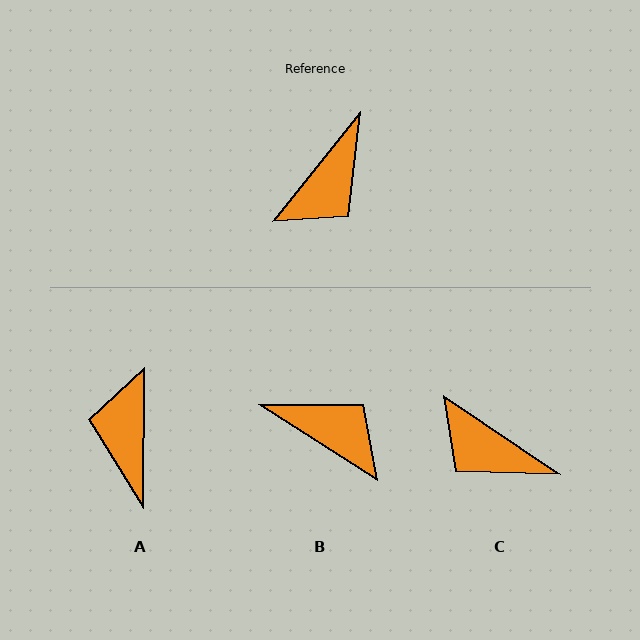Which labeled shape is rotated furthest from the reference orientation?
A, about 142 degrees away.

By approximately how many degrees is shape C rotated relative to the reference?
Approximately 85 degrees clockwise.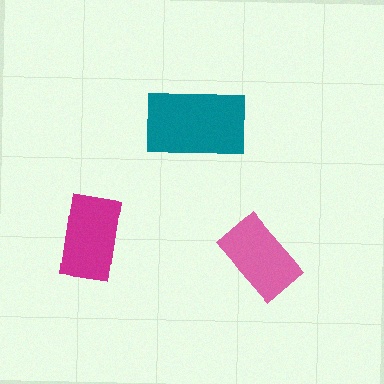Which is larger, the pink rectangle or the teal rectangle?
The teal one.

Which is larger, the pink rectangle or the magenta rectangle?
The magenta one.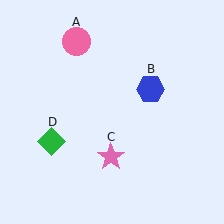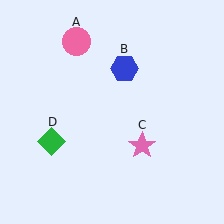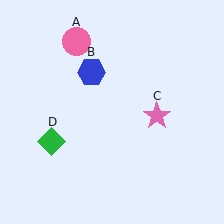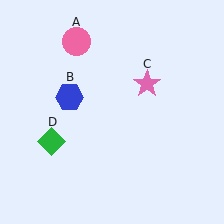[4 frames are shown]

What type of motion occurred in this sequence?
The blue hexagon (object B), pink star (object C) rotated counterclockwise around the center of the scene.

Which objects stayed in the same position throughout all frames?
Pink circle (object A) and green diamond (object D) remained stationary.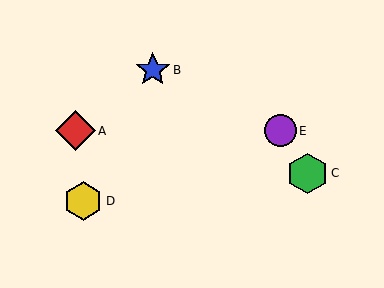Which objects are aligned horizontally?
Objects A, E are aligned horizontally.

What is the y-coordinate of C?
Object C is at y≈173.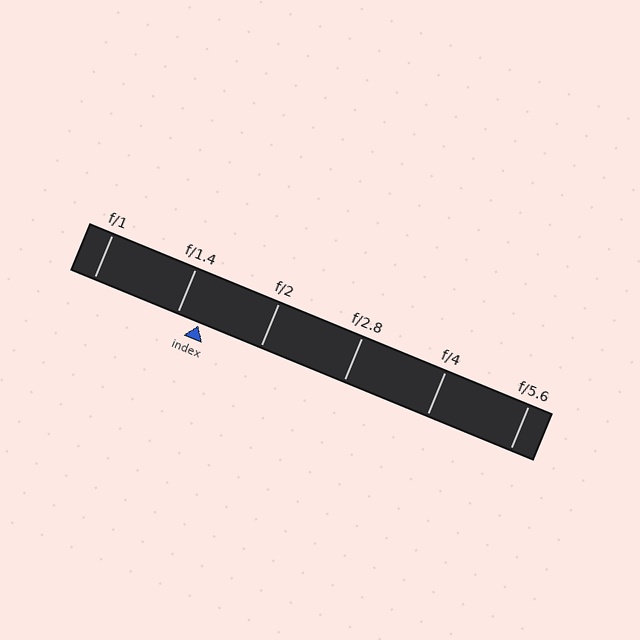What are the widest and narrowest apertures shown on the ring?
The widest aperture shown is f/1 and the narrowest is f/5.6.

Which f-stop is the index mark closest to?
The index mark is closest to f/1.4.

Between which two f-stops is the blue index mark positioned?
The index mark is between f/1.4 and f/2.